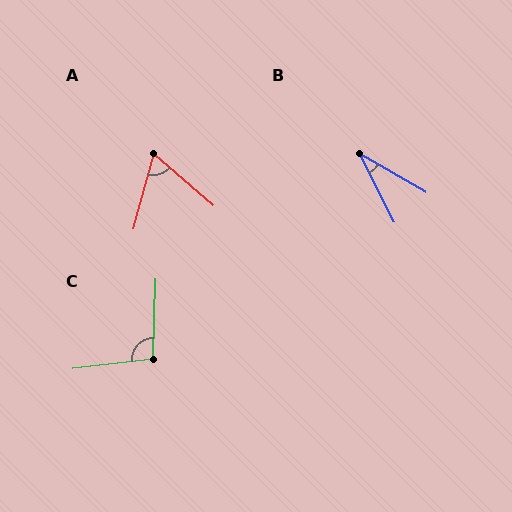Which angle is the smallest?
B, at approximately 33 degrees.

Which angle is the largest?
C, at approximately 99 degrees.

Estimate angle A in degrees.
Approximately 64 degrees.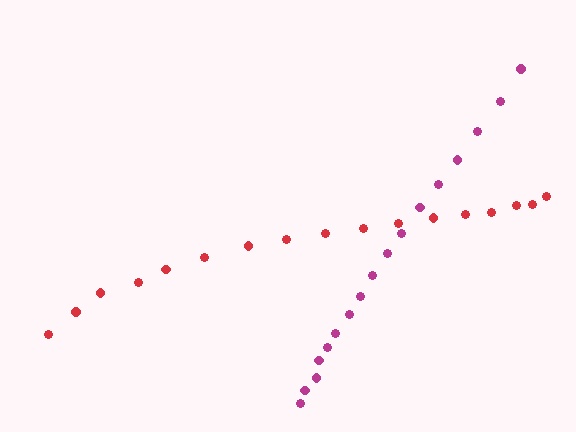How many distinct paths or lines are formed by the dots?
There are 2 distinct paths.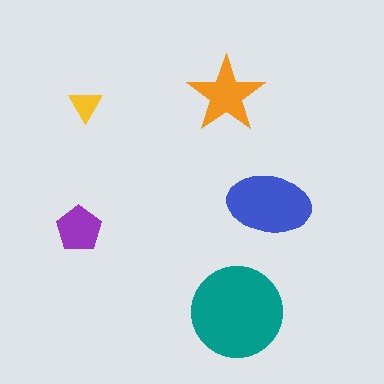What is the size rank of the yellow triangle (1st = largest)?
5th.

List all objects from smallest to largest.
The yellow triangle, the purple pentagon, the orange star, the blue ellipse, the teal circle.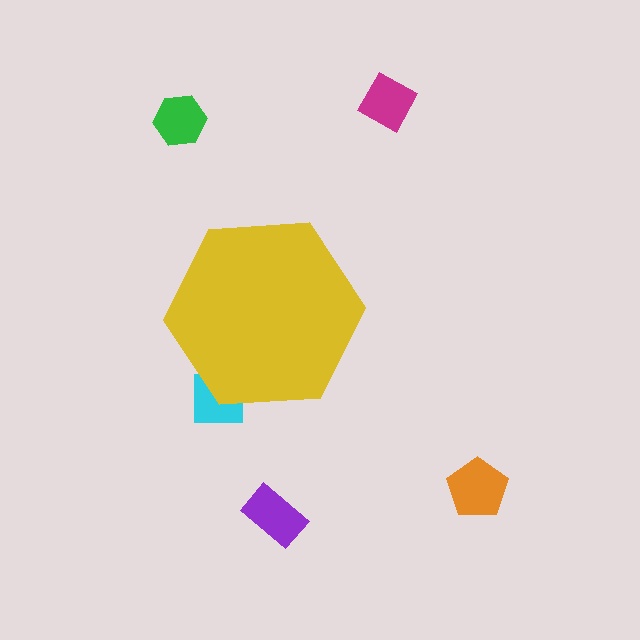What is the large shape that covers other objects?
A yellow hexagon.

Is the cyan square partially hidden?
Yes, the cyan square is partially hidden behind the yellow hexagon.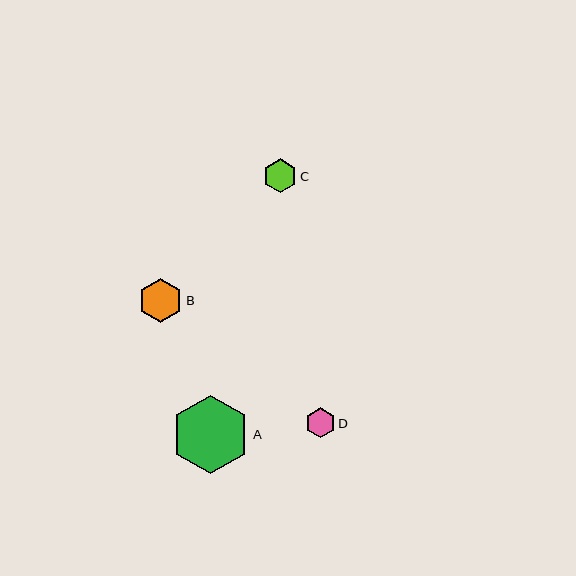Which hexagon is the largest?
Hexagon A is the largest with a size of approximately 79 pixels.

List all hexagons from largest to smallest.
From largest to smallest: A, B, C, D.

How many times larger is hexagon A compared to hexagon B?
Hexagon A is approximately 1.8 times the size of hexagon B.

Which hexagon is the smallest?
Hexagon D is the smallest with a size of approximately 30 pixels.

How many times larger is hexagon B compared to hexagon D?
Hexagon B is approximately 1.5 times the size of hexagon D.